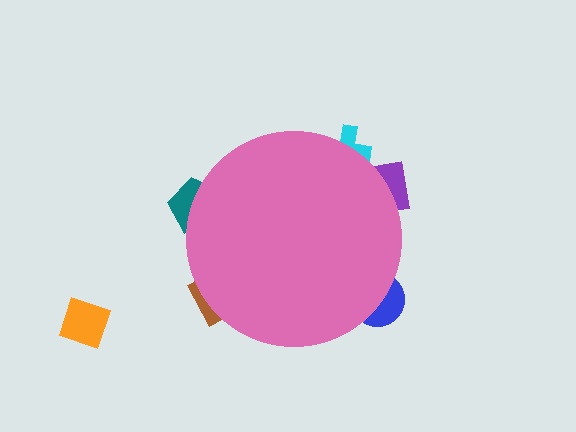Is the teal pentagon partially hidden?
Yes, the teal pentagon is partially hidden behind the pink circle.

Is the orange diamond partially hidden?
No, the orange diamond is fully visible.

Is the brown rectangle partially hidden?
Yes, the brown rectangle is partially hidden behind the pink circle.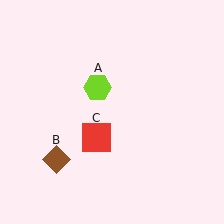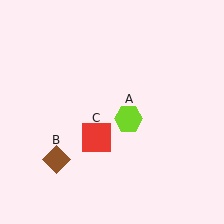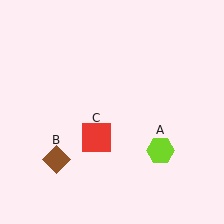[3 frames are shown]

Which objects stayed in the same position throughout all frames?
Brown diamond (object B) and red square (object C) remained stationary.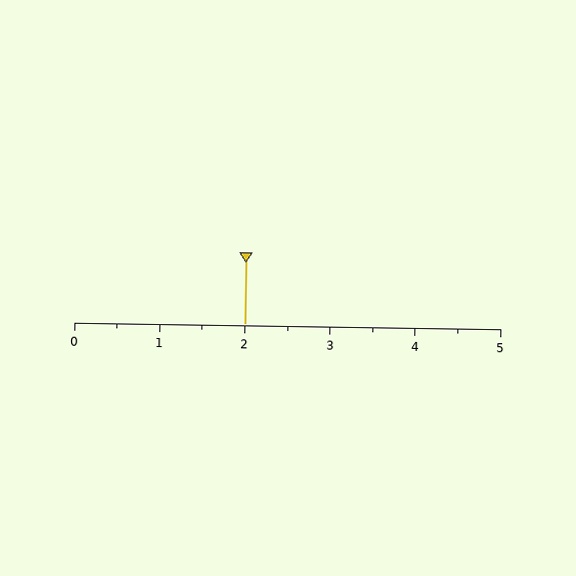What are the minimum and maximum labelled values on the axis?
The axis runs from 0 to 5.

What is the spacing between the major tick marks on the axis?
The major ticks are spaced 1 apart.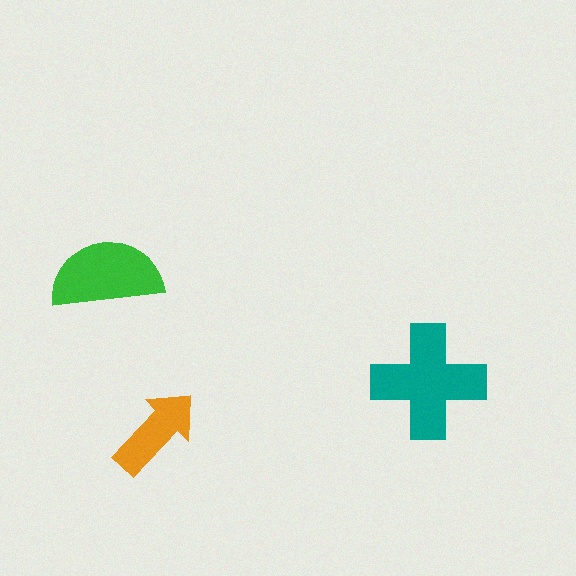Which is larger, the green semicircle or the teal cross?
The teal cross.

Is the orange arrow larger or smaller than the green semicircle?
Smaller.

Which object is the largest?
The teal cross.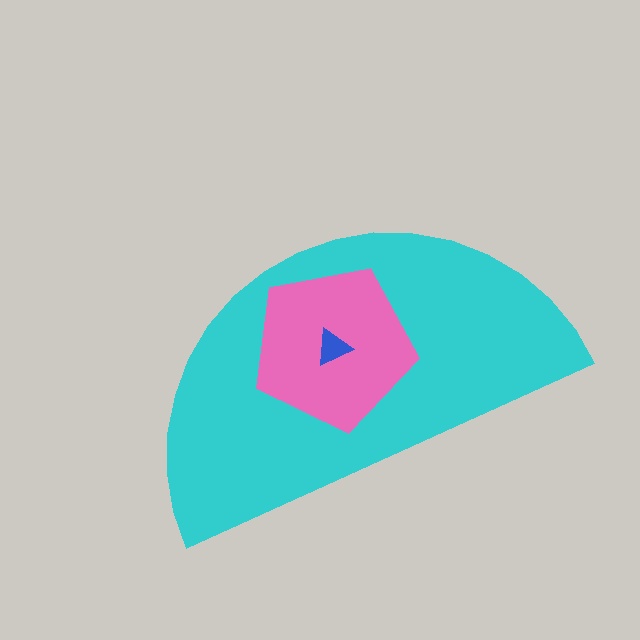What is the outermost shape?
The cyan semicircle.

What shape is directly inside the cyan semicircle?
The pink pentagon.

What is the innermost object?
The blue triangle.